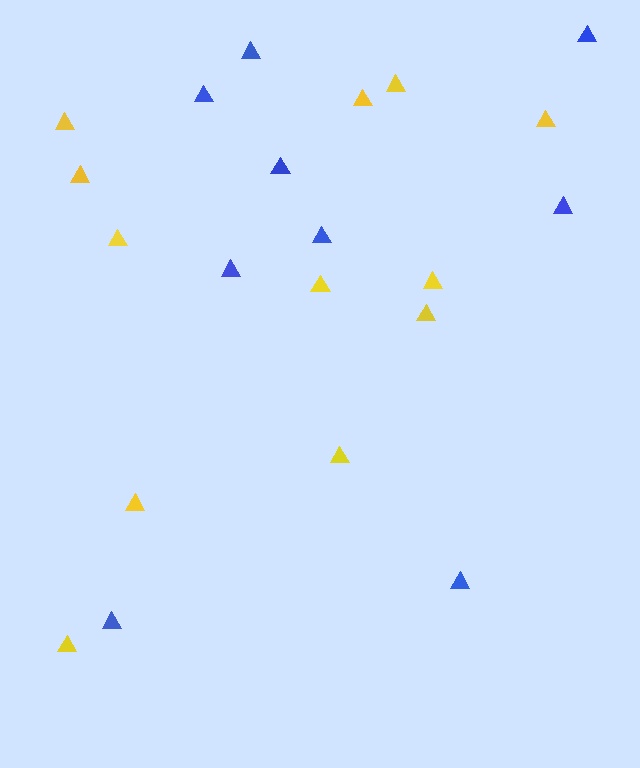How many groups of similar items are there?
There are 2 groups: one group of blue triangles (9) and one group of yellow triangles (12).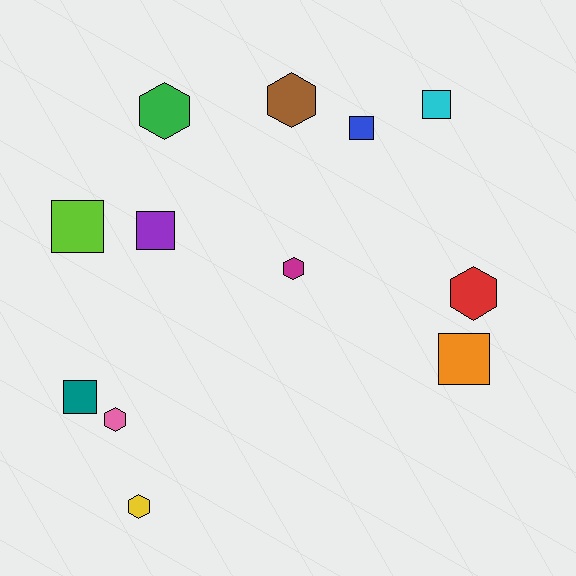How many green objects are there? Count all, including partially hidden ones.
There is 1 green object.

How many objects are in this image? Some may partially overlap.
There are 12 objects.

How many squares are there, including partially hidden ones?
There are 6 squares.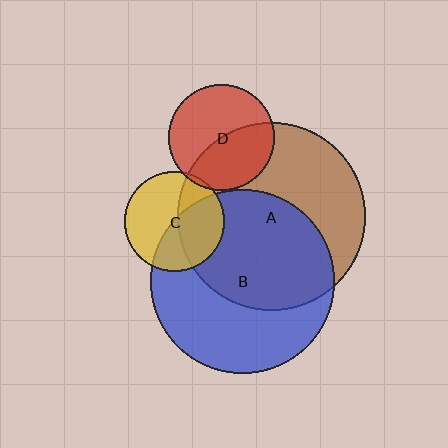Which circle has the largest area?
Circle A (brown).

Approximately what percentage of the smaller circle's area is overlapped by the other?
Approximately 40%.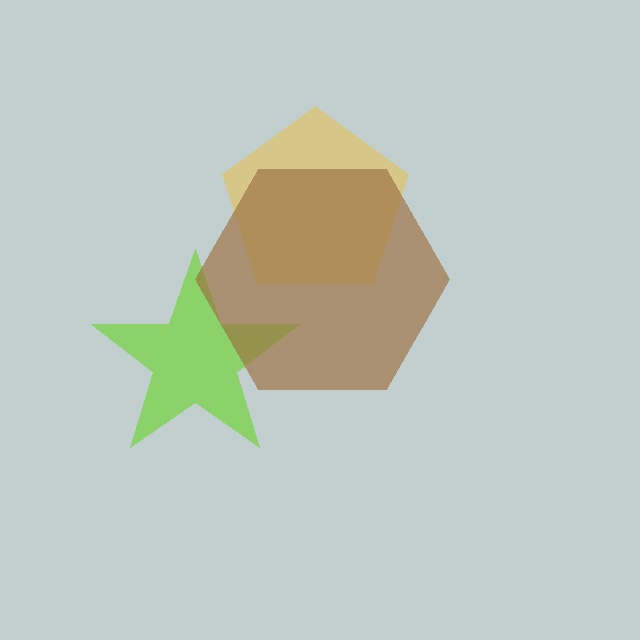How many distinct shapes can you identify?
There are 3 distinct shapes: a yellow pentagon, a lime star, a brown hexagon.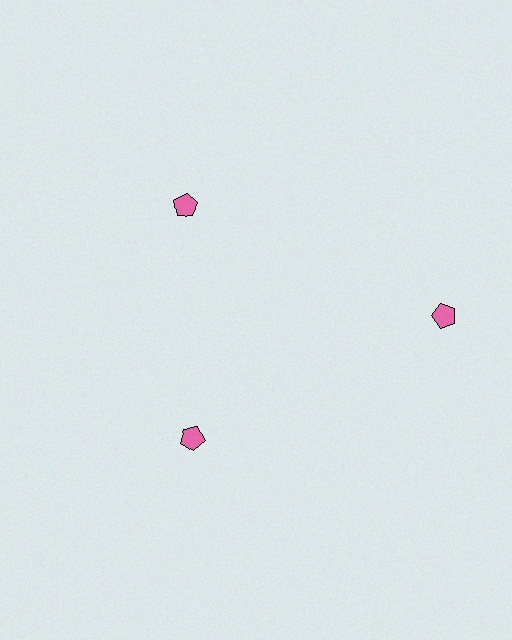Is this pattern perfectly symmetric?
No. The 3 pink pentagons are arranged in a ring, but one element near the 3 o'clock position is pushed outward from the center, breaking the 3-fold rotational symmetry.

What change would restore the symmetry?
The symmetry would be restored by moving it inward, back onto the ring so that all 3 pentagons sit at equal angles and equal distance from the center.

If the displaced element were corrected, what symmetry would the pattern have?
It would have 3-fold rotational symmetry — the pattern would map onto itself every 120 degrees.